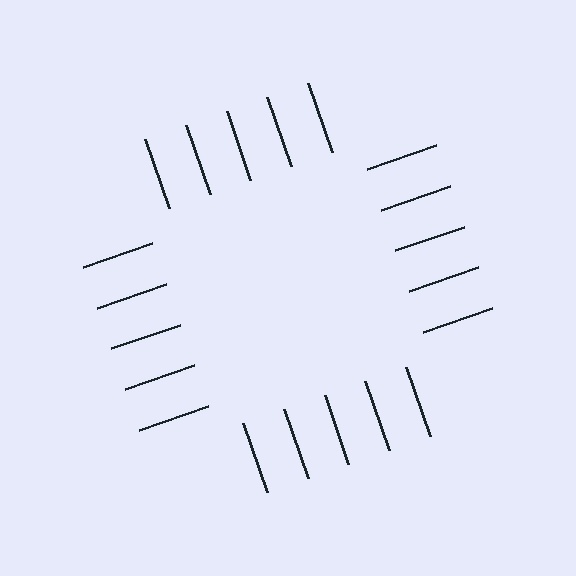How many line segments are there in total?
20 — 5 along each of the 4 edges.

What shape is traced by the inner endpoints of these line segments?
An illusory square — the line segments terminate on its edges but no continuous stroke is drawn.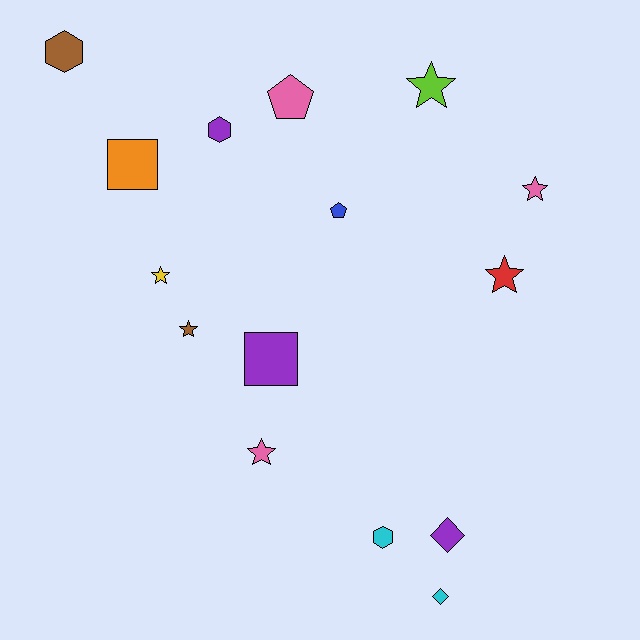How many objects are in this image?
There are 15 objects.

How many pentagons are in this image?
There are 2 pentagons.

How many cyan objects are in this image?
There are 2 cyan objects.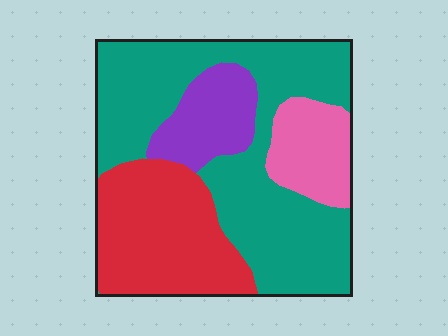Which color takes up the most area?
Teal, at roughly 50%.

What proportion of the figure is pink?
Pink covers 12% of the figure.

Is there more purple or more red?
Red.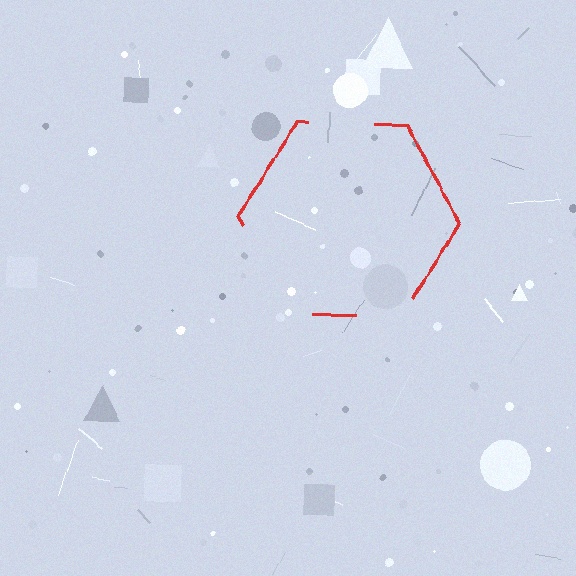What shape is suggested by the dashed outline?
The dashed outline suggests a hexagon.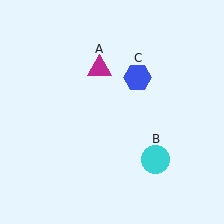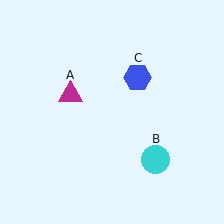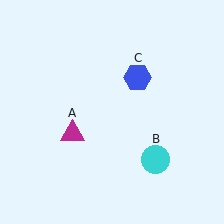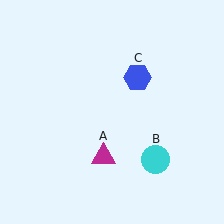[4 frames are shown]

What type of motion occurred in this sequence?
The magenta triangle (object A) rotated counterclockwise around the center of the scene.